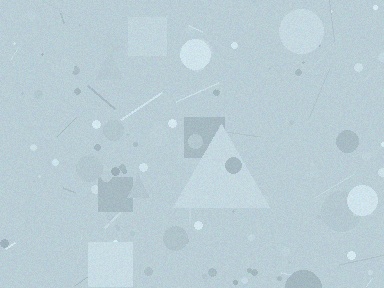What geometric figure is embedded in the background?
A triangle is embedded in the background.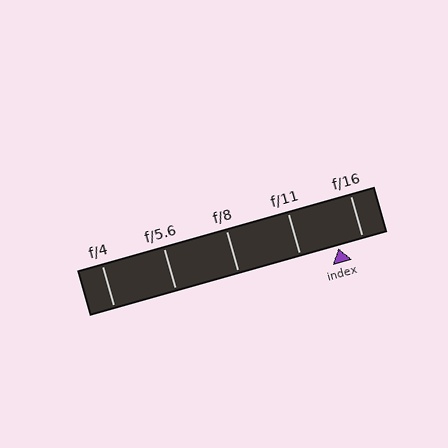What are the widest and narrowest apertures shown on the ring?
The widest aperture shown is f/4 and the narrowest is f/16.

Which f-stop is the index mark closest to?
The index mark is closest to f/16.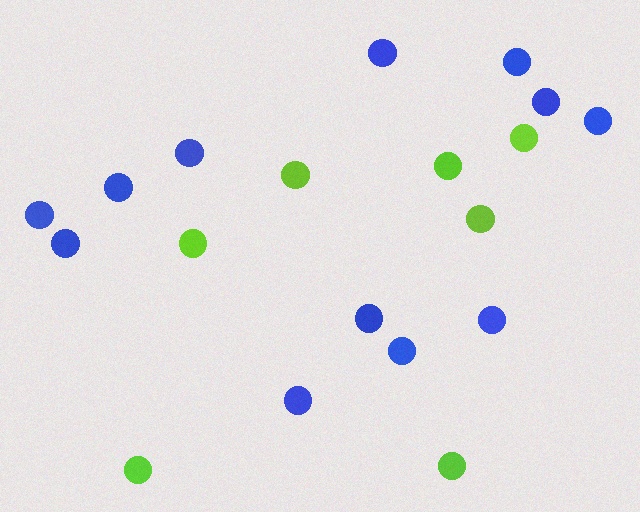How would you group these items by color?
There are 2 groups: one group of blue circles (12) and one group of lime circles (7).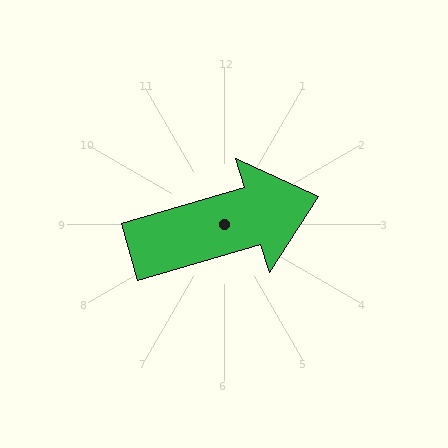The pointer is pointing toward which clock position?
Roughly 2 o'clock.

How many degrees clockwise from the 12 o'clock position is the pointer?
Approximately 74 degrees.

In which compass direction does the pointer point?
East.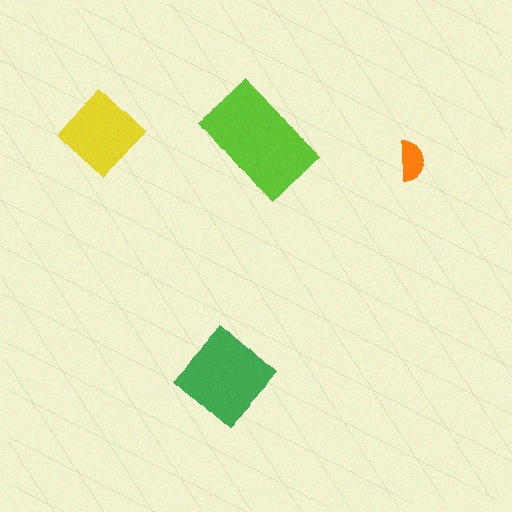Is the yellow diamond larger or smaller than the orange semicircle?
Larger.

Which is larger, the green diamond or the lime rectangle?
The lime rectangle.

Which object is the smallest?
The orange semicircle.